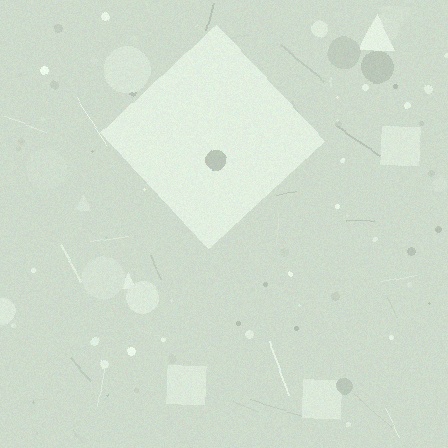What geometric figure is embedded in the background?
A diamond is embedded in the background.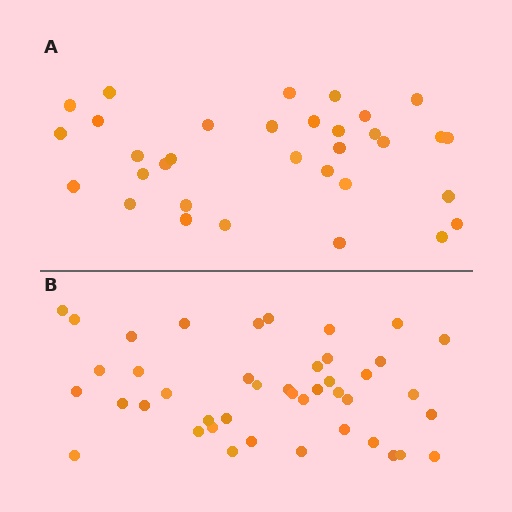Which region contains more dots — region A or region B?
Region B (the bottom region) has more dots.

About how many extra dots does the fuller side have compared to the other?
Region B has roughly 10 or so more dots than region A.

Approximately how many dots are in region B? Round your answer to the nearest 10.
About 40 dots. (The exact count is 43, which rounds to 40.)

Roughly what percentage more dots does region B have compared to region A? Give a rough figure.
About 30% more.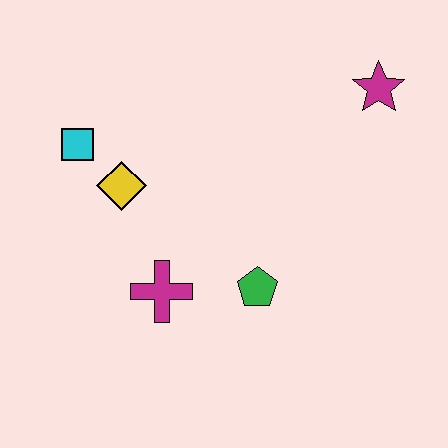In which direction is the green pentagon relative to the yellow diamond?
The green pentagon is to the right of the yellow diamond.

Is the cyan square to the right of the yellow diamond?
No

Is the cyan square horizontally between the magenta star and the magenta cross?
No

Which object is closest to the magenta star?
The green pentagon is closest to the magenta star.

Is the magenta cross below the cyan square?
Yes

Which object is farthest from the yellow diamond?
The magenta star is farthest from the yellow diamond.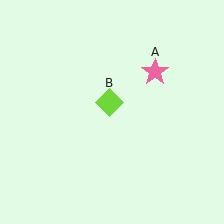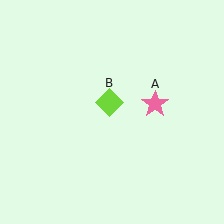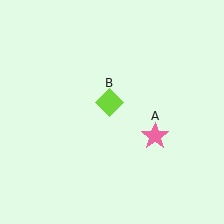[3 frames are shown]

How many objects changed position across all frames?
1 object changed position: pink star (object A).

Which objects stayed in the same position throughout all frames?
Lime diamond (object B) remained stationary.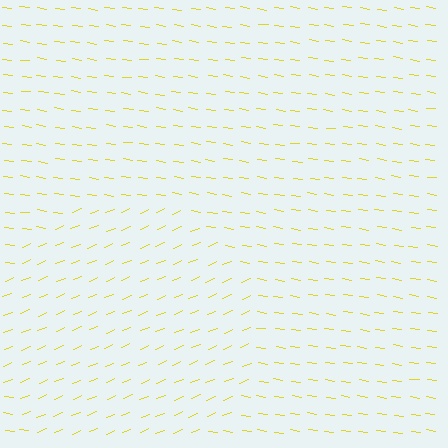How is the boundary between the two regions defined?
The boundary is defined purely by a change in line orientation (approximately 31 degrees difference). All lines are the same color and thickness.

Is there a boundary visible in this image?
Yes, there is a texture boundary formed by a change in line orientation.